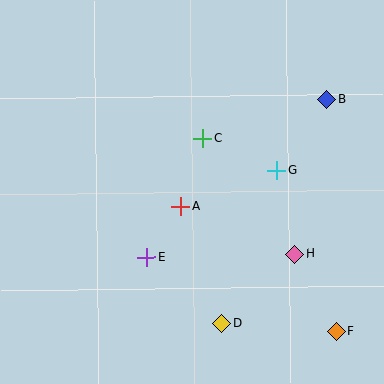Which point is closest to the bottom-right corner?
Point F is closest to the bottom-right corner.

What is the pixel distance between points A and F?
The distance between A and F is 199 pixels.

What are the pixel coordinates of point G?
Point G is at (276, 170).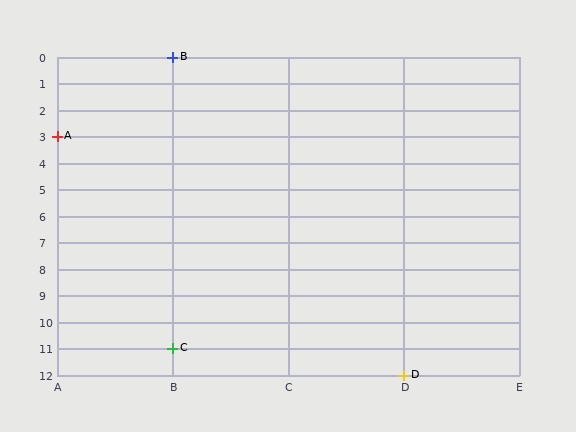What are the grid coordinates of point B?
Point B is at grid coordinates (B, 0).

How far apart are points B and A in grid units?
Points B and A are 1 column and 3 rows apart (about 3.2 grid units diagonally).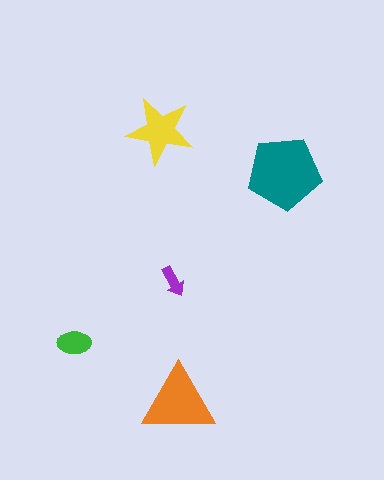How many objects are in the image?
There are 5 objects in the image.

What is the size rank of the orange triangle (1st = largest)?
2nd.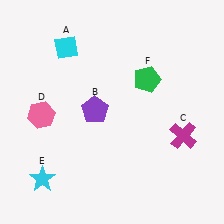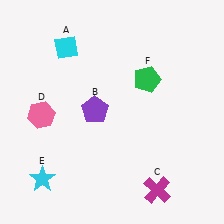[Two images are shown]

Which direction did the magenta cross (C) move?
The magenta cross (C) moved down.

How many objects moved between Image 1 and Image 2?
1 object moved between the two images.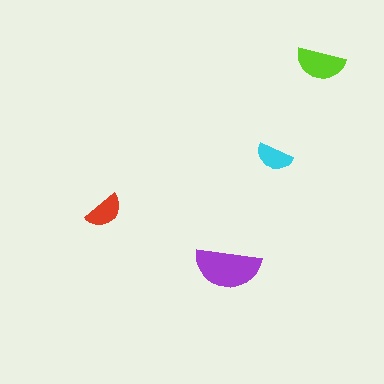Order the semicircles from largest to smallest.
the purple one, the lime one, the red one, the cyan one.